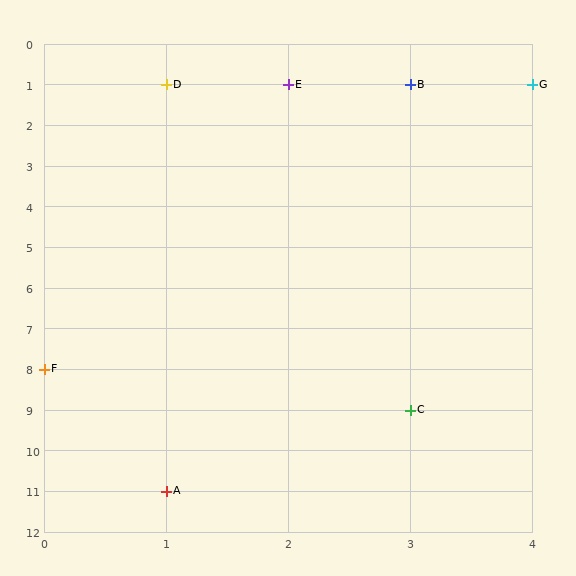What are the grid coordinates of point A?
Point A is at grid coordinates (1, 11).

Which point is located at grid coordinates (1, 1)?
Point D is at (1, 1).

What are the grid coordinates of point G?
Point G is at grid coordinates (4, 1).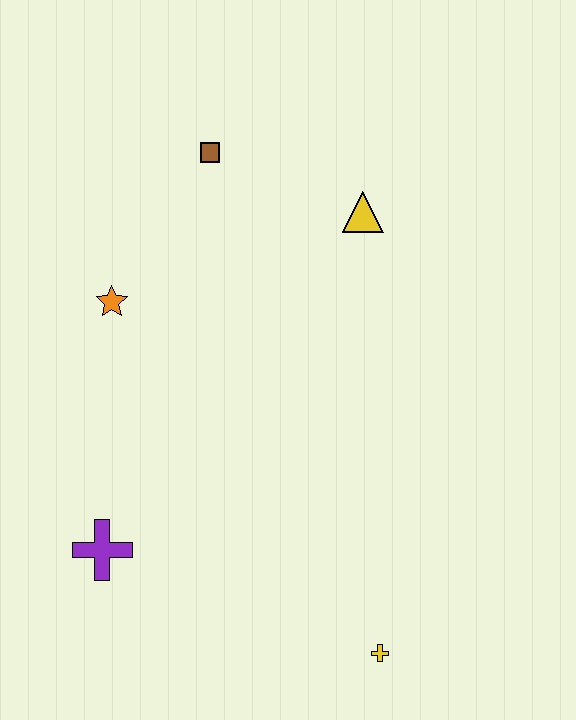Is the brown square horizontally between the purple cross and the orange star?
No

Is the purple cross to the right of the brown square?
No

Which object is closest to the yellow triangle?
The brown square is closest to the yellow triangle.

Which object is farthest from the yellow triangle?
The yellow cross is farthest from the yellow triangle.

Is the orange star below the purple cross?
No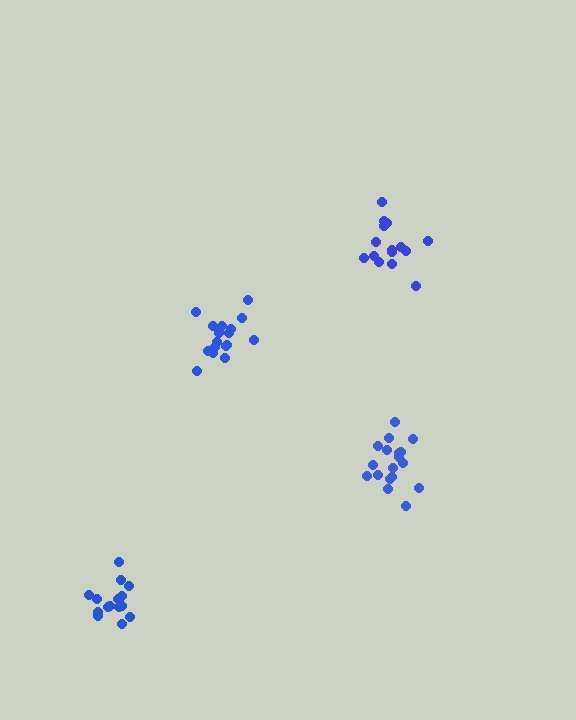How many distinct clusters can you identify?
There are 4 distinct clusters.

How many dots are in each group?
Group 1: 15 dots, Group 2: 18 dots, Group 3: 15 dots, Group 4: 17 dots (65 total).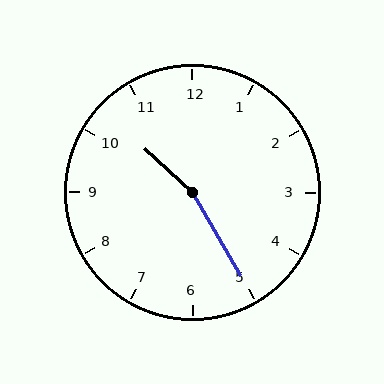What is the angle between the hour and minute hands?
Approximately 162 degrees.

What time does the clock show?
10:25.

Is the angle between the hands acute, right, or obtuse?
It is obtuse.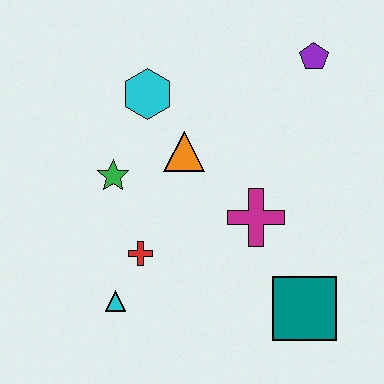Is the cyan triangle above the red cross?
No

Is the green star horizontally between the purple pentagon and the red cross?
No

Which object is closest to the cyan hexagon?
The orange triangle is closest to the cyan hexagon.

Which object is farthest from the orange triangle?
The teal square is farthest from the orange triangle.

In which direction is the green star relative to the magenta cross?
The green star is to the left of the magenta cross.